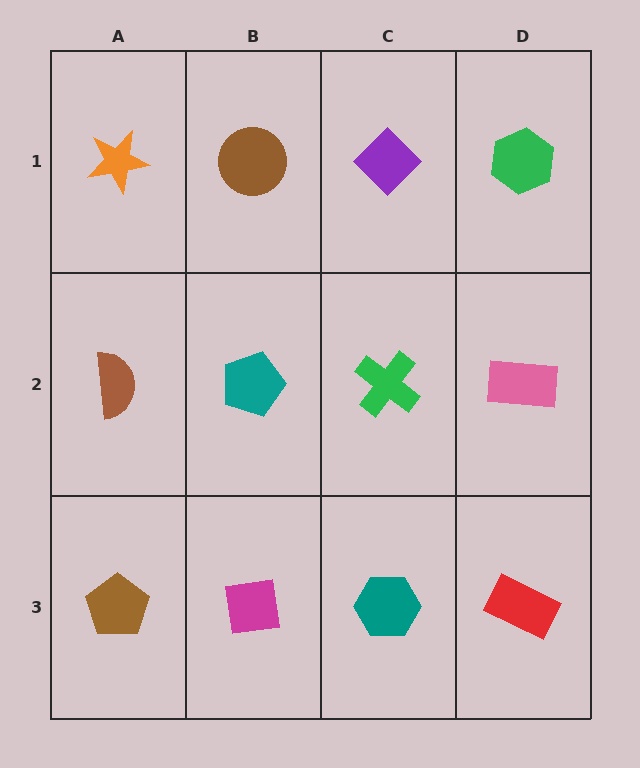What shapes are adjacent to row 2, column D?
A green hexagon (row 1, column D), a red rectangle (row 3, column D), a green cross (row 2, column C).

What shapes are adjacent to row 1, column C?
A green cross (row 2, column C), a brown circle (row 1, column B), a green hexagon (row 1, column D).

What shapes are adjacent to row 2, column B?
A brown circle (row 1, column B), a magenta square (row 3, column B), a brown semicircle (row 2, column A), a green cross (row 2, column C).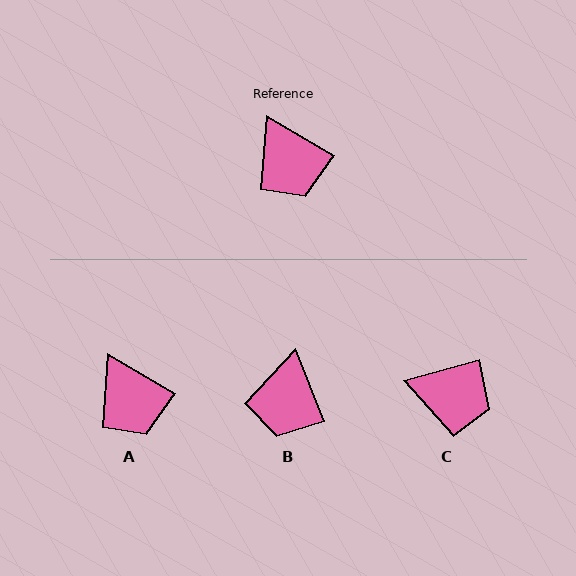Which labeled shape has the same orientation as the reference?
A.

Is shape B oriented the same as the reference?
No, it is off by about 38 degrees.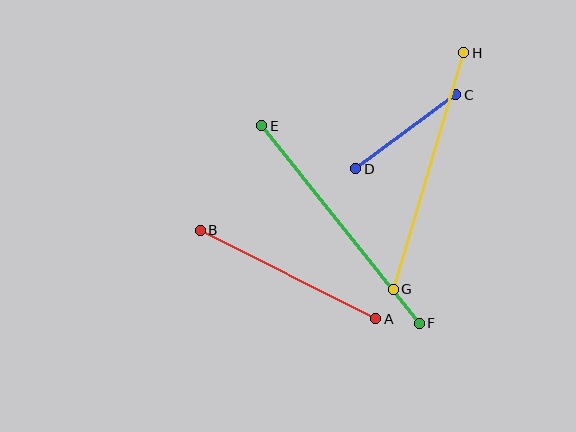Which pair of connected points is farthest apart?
Points E and F are farthest apart.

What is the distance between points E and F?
The distance is approximately 252 pixels.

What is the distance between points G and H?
The distance is approximately 247 pixels.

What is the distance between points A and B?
The distance is approximately 197 pixels.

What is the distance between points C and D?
The distance is approximately 124 pixels.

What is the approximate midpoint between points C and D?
The midpoint is at approximately (406, 132) pixels.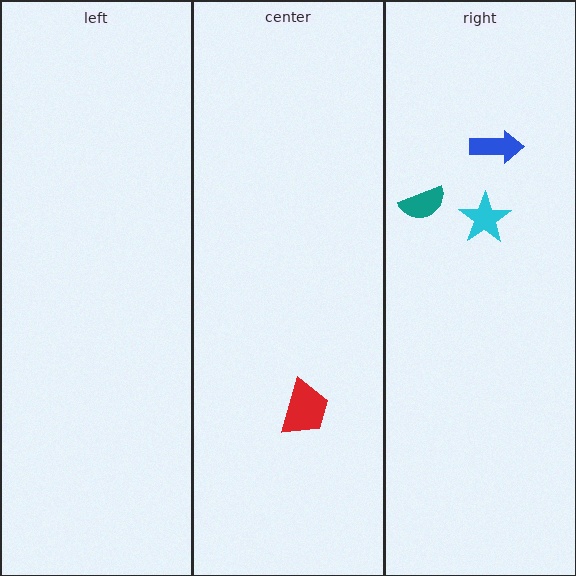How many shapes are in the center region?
1.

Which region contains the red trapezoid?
The center region.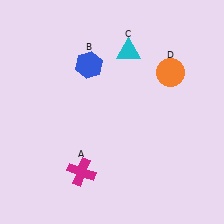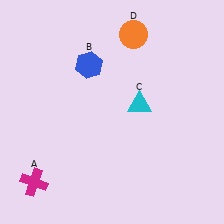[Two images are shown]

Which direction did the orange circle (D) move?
The orange circle (D) moved up.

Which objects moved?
The objects that moved are: the magenta cross (A), the cyan triangle (C), the orange circle (D).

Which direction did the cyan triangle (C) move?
The cyan triangle (C) moved down.